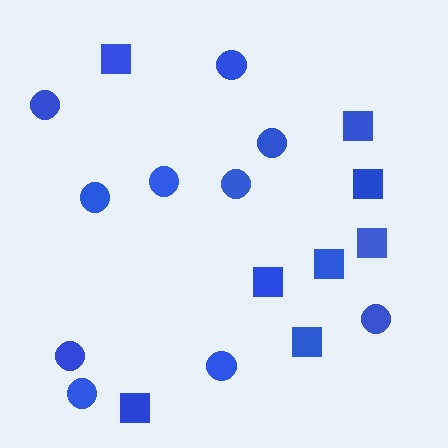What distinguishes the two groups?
There are 2 groups: one group of squares (8) and one group of circles (10).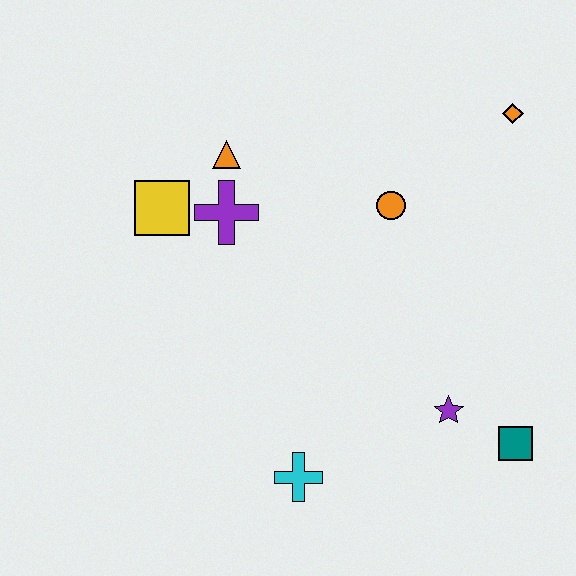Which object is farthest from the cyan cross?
The orange diamond is farthest from the cyan cross.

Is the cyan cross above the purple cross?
No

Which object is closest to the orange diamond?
The orange circle is closest to the orange diamond.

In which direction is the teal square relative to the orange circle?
The teal square is below the orange circle.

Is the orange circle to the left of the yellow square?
No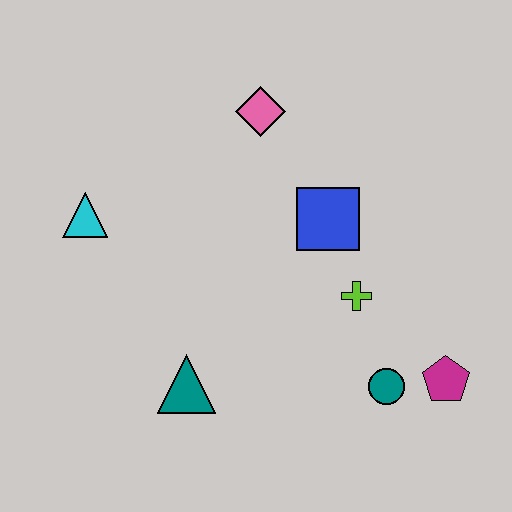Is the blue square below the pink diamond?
Yes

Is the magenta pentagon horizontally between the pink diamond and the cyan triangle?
No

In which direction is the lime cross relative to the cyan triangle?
The lime cross is to the right of the cyan triangle.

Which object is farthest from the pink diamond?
The magenta pentagon is farthest from the pink diamond.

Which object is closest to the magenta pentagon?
The teal circle is closest to the magenta pentagon.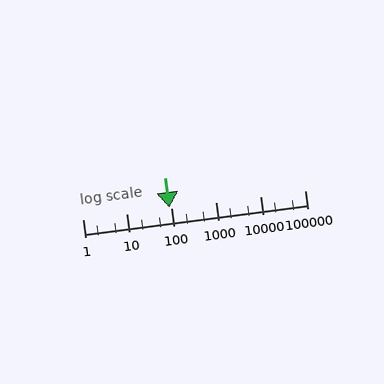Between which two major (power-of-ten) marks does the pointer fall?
The pointer is between 10 and 100.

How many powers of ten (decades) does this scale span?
The scale spans 5 decades, from 1 to 100000.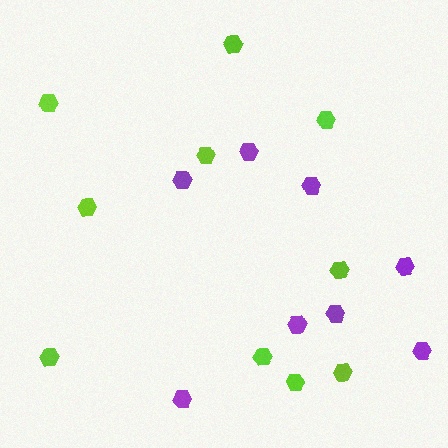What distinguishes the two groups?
There are 2 groups: one group of lime hexagons (10) and one group of purple hexagons (8).